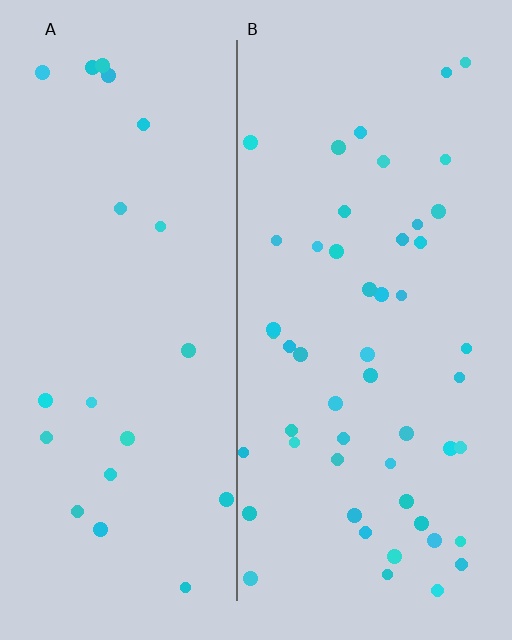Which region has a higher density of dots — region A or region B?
B (the right).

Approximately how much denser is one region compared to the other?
Approximately 2.4× — region B over region A.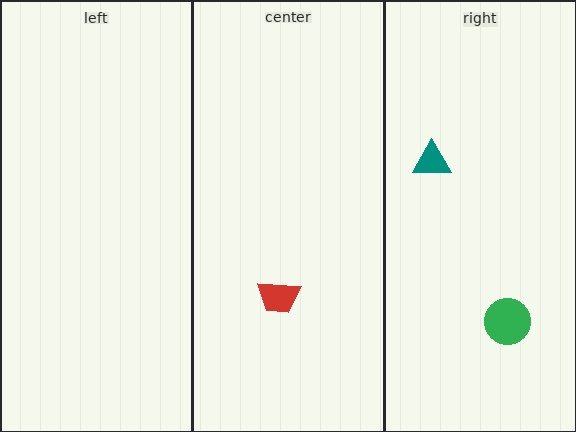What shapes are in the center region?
The red trapezoid.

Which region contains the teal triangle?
The right region.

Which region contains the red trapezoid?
The center region.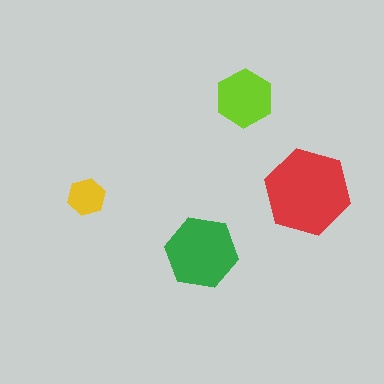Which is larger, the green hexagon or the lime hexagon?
The green one.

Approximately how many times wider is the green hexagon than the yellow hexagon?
About 2 times wider.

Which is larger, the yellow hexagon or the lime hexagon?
The lime one.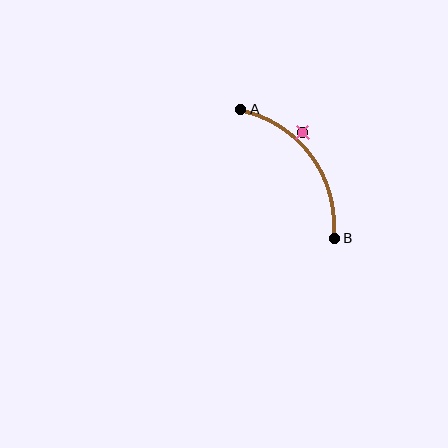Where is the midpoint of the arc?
The arc midpoint is the point on the curve farthest from the straight line joining A and B. It sits above and to the right of that line.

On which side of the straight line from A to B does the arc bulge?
The arc bulges above and to the right of the straight line connecting A and B.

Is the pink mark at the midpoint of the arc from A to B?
No — the pink mark does not lie on the arc at all. It sits slightly outside the curve.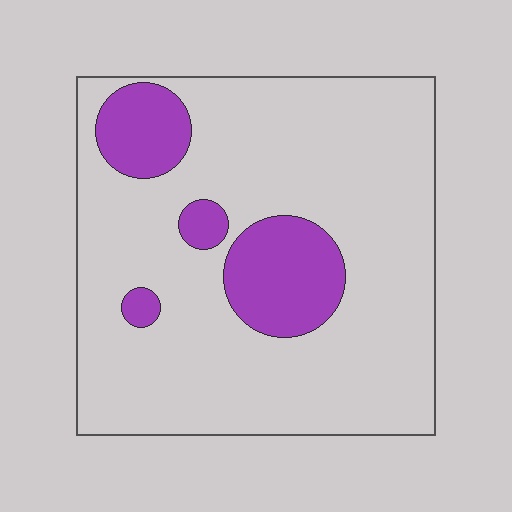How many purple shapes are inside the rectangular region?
4.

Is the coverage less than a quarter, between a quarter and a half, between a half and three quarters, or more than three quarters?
Less than a quarter.